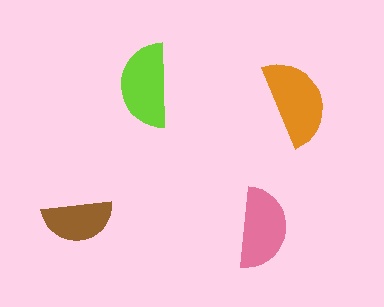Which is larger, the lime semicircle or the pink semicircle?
The lime one.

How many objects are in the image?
There are 4 objects in the image.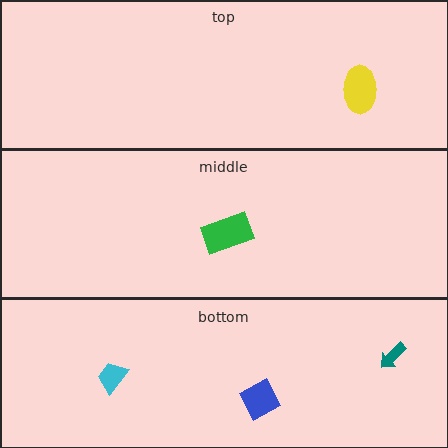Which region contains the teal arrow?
The bottom region.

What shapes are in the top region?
The yellow ellipse.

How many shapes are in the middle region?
1.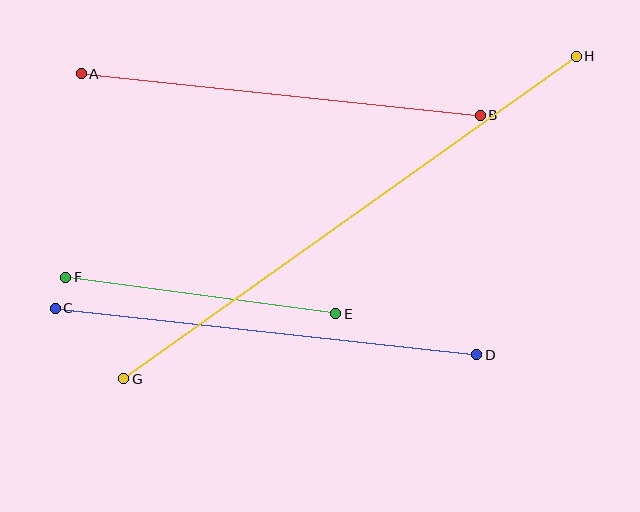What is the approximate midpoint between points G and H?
The midpoint is at approximately (350, 218) pixels.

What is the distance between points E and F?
The distance is approximately 272 pixels.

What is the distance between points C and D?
The distance is approximately 424 pixels.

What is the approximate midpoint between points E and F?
The midpoint is at approximately (201, 296) pixels.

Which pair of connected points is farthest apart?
Points G and H are farthest apart.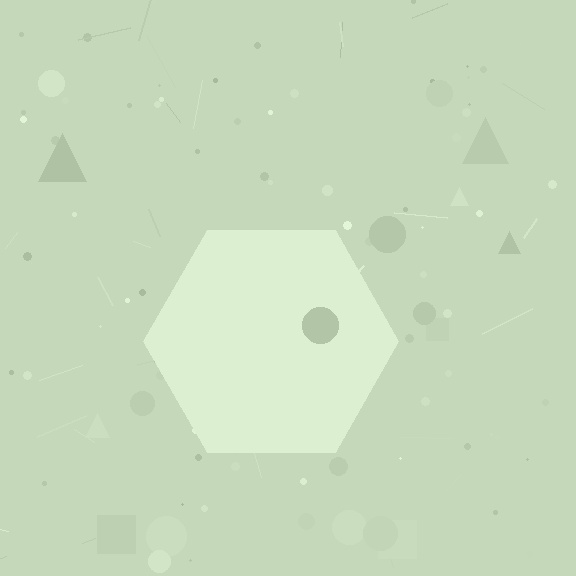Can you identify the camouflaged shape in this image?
The camouflaged shape is a hexagon.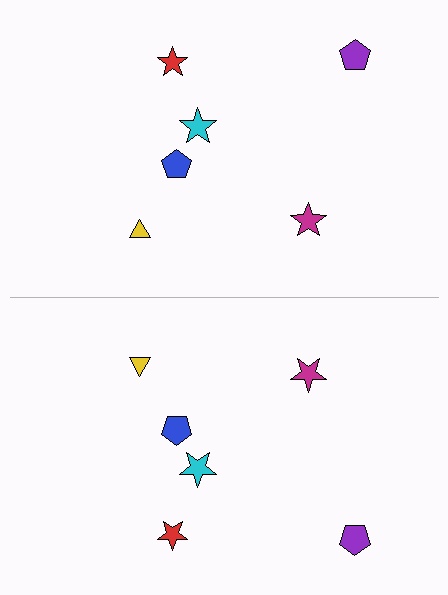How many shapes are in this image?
There are 12 shapes in this image.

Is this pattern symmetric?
Yes, this pattern has bilateral (reflection) symmetry.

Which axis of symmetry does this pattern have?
The pattern has a horizontal axis of symmetry running through the center of the image.